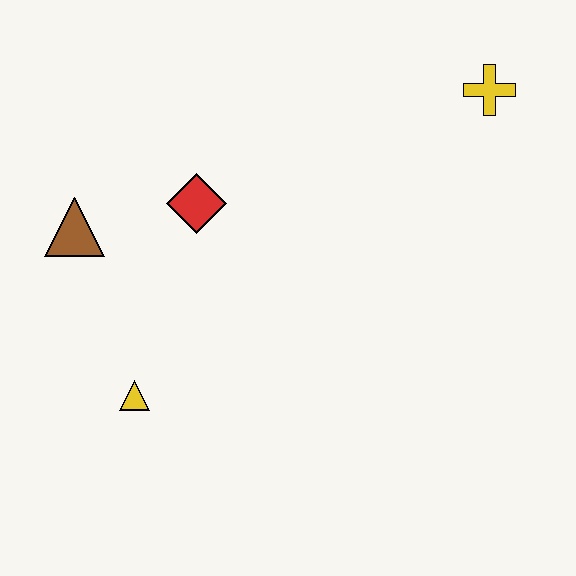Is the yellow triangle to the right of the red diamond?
No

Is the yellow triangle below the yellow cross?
Yes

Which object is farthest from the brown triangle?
The yellow cross is farthest from the brown triangle.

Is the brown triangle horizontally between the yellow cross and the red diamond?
No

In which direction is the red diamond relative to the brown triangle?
The red diamond is to the right of the brown triangle.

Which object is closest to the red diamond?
The brown triangle is closest to the red diamond.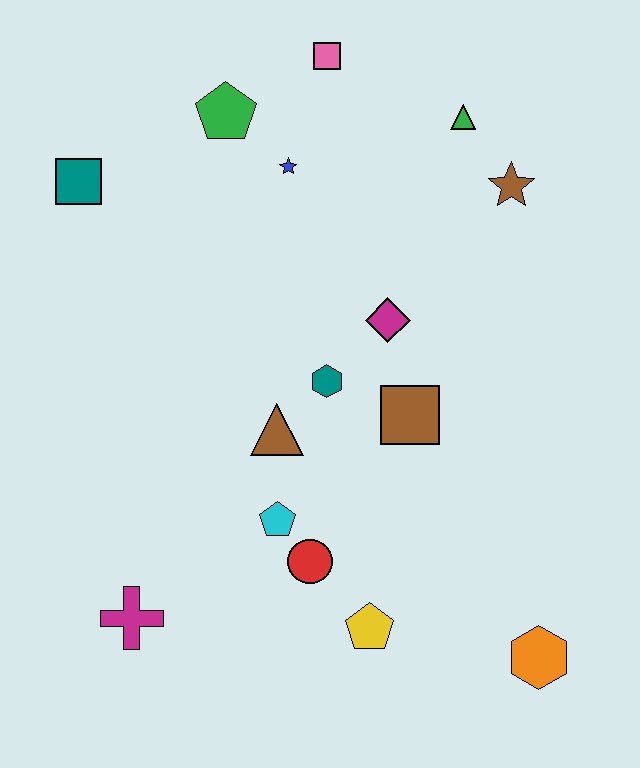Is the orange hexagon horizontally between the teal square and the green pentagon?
No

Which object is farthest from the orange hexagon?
The teal square is farthest from the orange hexagon.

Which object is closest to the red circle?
The cyan pentagon is closest to the red circle.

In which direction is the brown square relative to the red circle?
The brown square is above the red circle.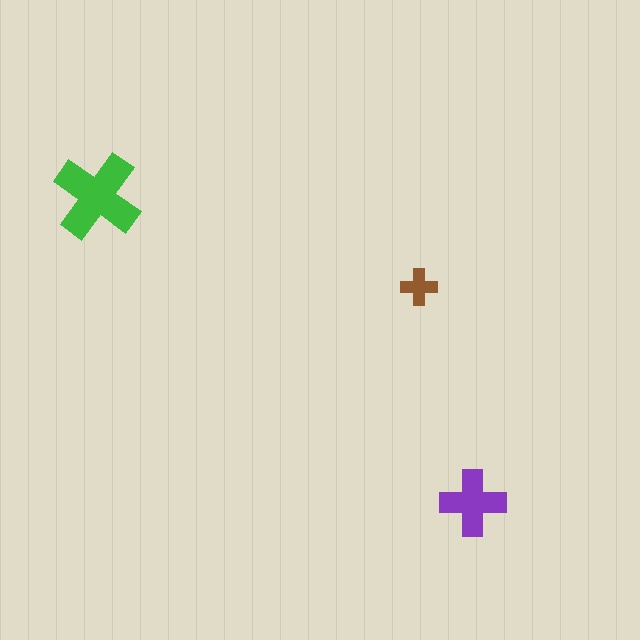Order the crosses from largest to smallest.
the green one, the purple one, the brown one.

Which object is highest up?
The green cross is topmost.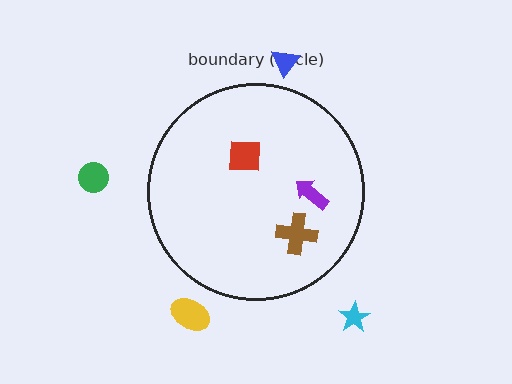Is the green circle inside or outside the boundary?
Outside.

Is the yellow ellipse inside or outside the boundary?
Outside.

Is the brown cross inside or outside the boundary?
Inside.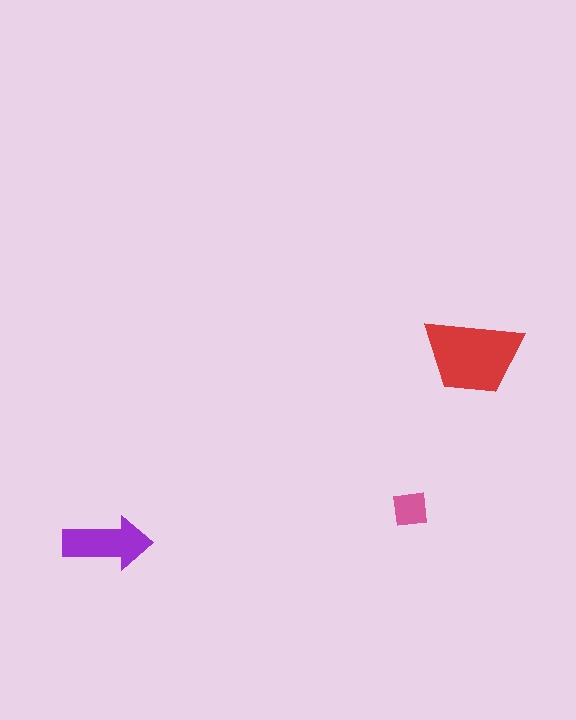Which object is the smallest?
The pink square.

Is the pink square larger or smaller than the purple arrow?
Smaller.